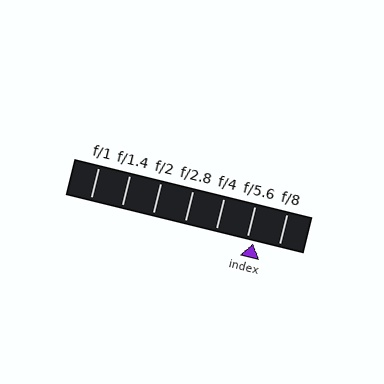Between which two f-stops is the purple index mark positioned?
The index mark is between f/5.6 and f/8.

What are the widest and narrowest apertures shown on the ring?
The widest aperture shown is f/1 and the narrowest is f/8.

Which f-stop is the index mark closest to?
The index mark is closest to f/5.6.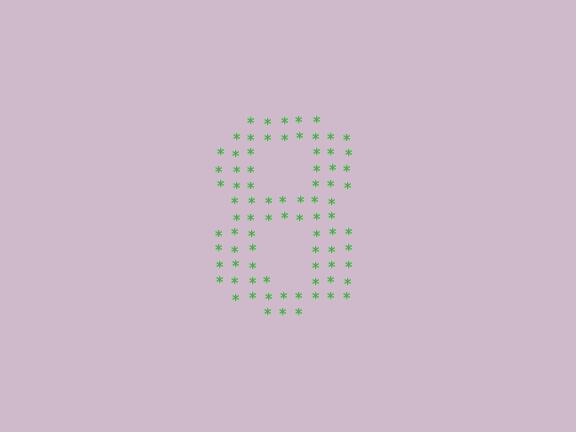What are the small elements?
The small elements are asterisks.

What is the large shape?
The large shape is the digit 8.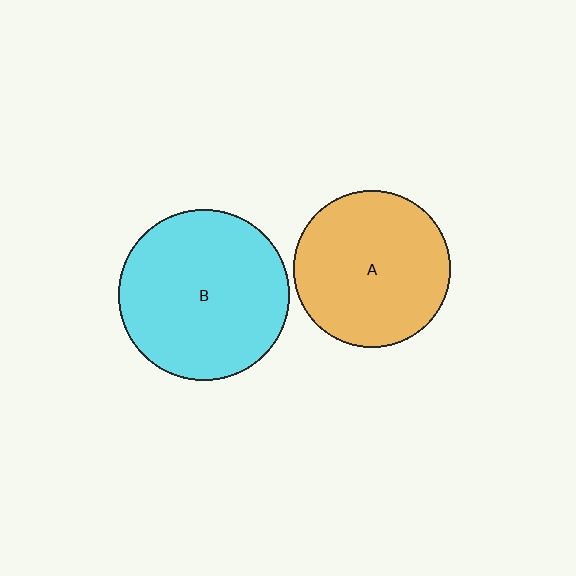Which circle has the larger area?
Circle B (cyan).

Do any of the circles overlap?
No, none of the circles overlap.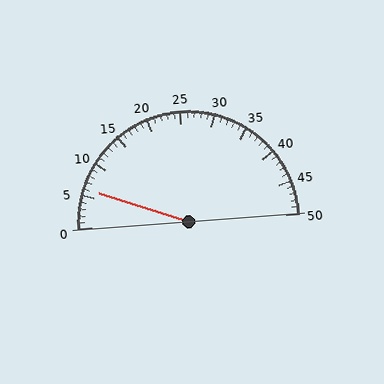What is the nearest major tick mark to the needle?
The nearest major tick mark is 5.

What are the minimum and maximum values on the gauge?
The gauge ranges from 0 to 50.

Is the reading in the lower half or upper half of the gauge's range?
The reading is in the lower half of the range (0 to 50).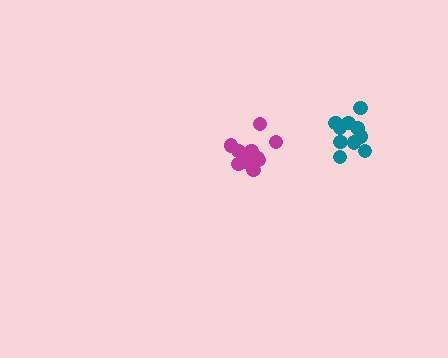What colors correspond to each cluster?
The clusters are colored: teal, magenta.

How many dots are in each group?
Group 1: 10 dots, Group 2: 10 dots (20 total).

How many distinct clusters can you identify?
There are 2 distinct clusters.